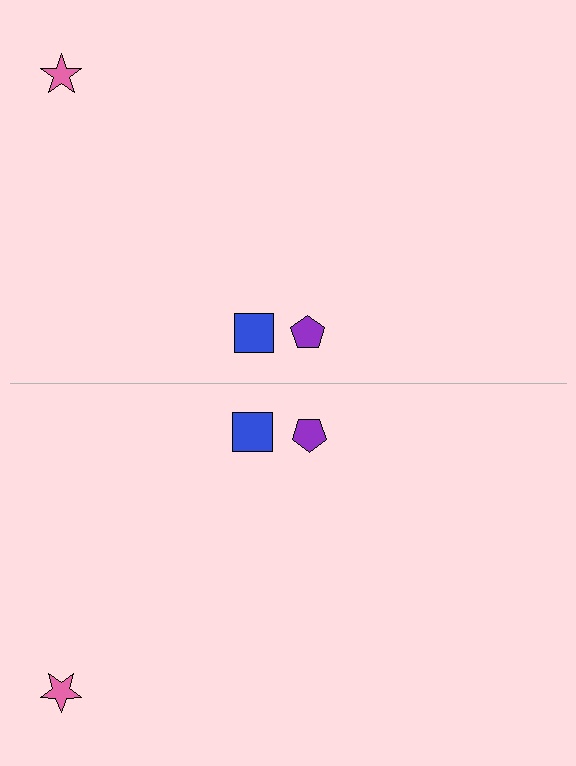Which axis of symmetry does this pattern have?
The pattern has a horizontal axis of symmetry running through the center of the image.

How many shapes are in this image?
There are 6 shapes in this image.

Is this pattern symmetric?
Yes, this pattern has bilateral (reflection) symmetry.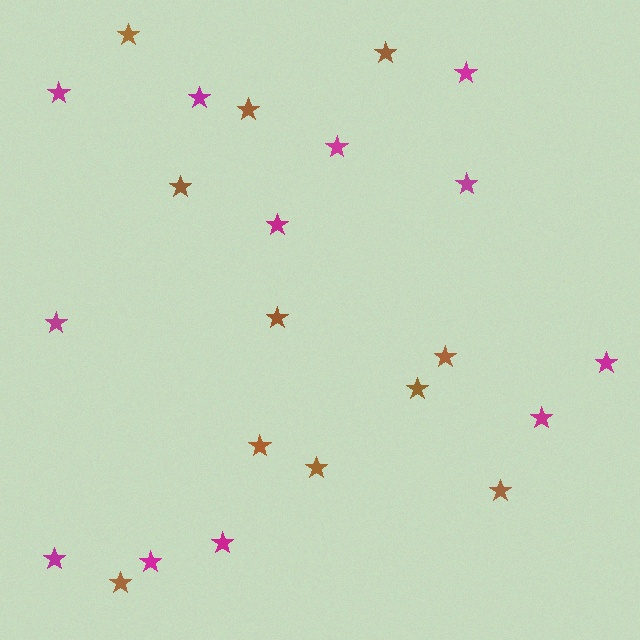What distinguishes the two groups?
There are 2 groups: one group of magenta stars (12) and one group of brown stars (11).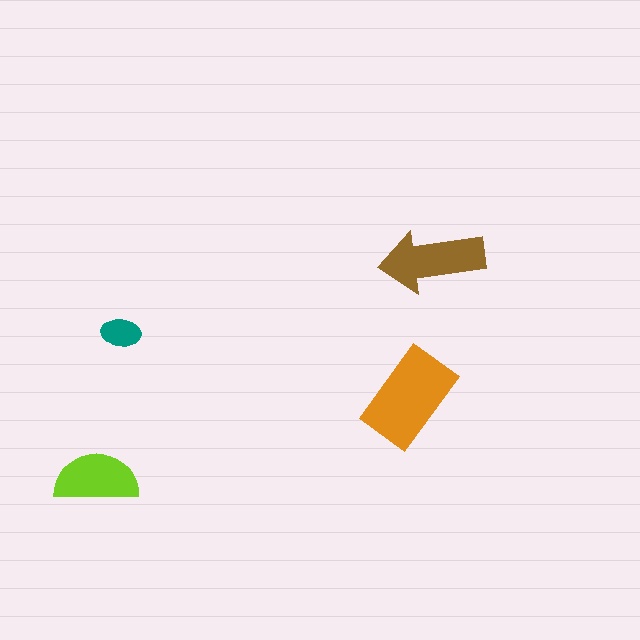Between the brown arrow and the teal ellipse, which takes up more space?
The brown arrow.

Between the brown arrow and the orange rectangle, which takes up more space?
The orange rectangle.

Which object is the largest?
The orange rectangle.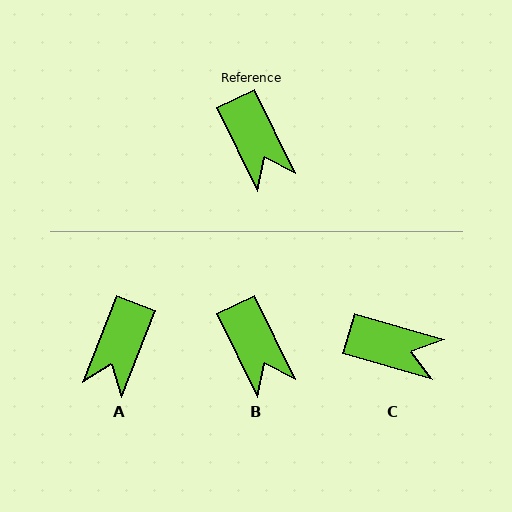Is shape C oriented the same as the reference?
No, it is off by about 48 degrees.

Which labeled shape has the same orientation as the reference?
B.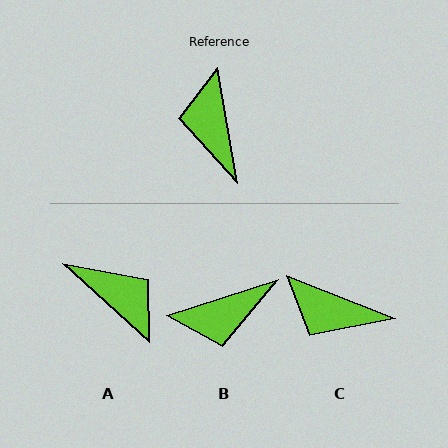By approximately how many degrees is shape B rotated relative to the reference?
Approximately 98 degrees counter-clockwise.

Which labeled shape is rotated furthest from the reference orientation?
A, about 142 degrees away.